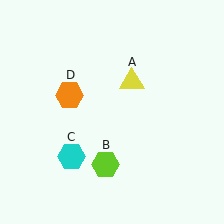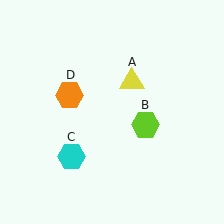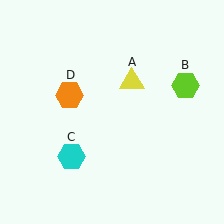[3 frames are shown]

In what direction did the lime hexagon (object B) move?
The lime hexagon (object B) moved up and to the right.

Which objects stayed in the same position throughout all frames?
Yellow triangle (object A) and cyan hexagon (object C) and orange hexagon (object D) remained stationary.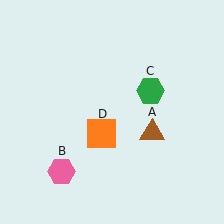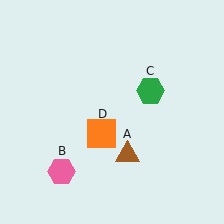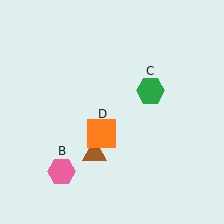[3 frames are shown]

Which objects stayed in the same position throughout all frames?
Pink hexagon (object B) and green hexagon (object C) and orange square (object D) remained stationary.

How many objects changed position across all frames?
1 object changed position: brown triangle (object A).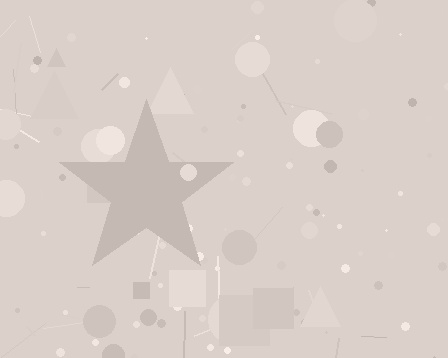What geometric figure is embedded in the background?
A star is embedded in the background.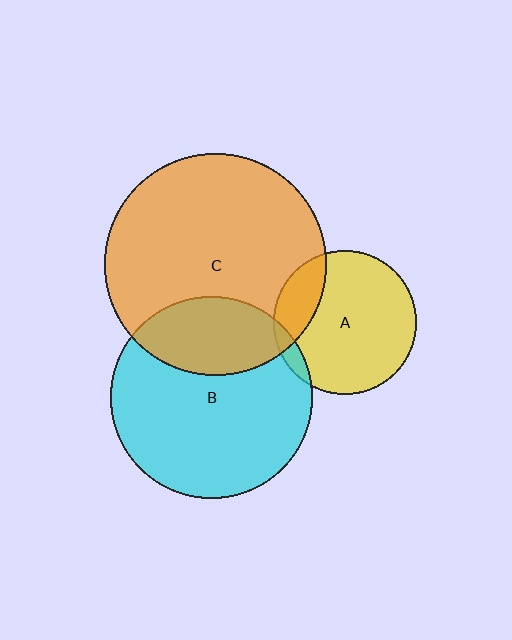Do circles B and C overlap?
Yes.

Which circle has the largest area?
Circle C (orange).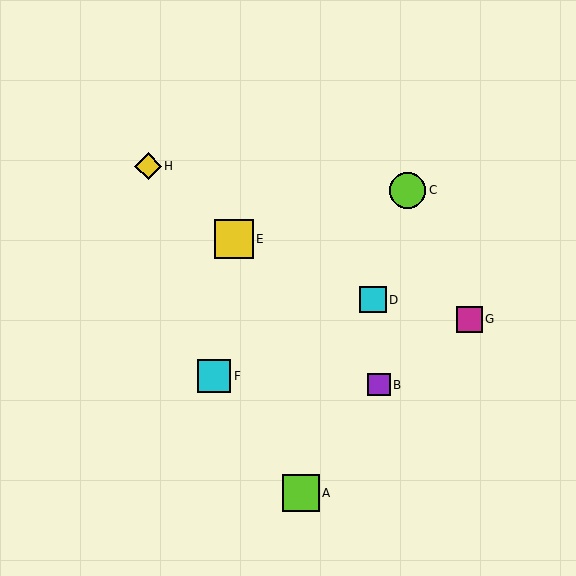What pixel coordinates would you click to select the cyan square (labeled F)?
Click at (214, 376) to select the cyan square F.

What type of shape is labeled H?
Shape H is a yellow diamond.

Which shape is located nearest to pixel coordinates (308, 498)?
The lime square (labeled A) at (301, 493) is nearest to that location.